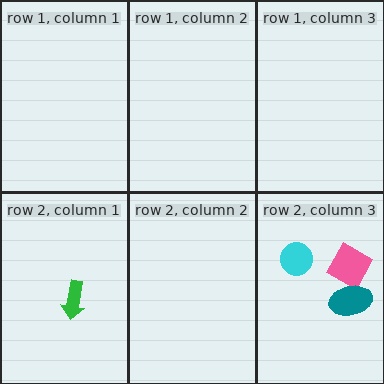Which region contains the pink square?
The row 2, column 3 region.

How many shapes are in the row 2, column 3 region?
3.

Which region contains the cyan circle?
The row 2, column 3 region.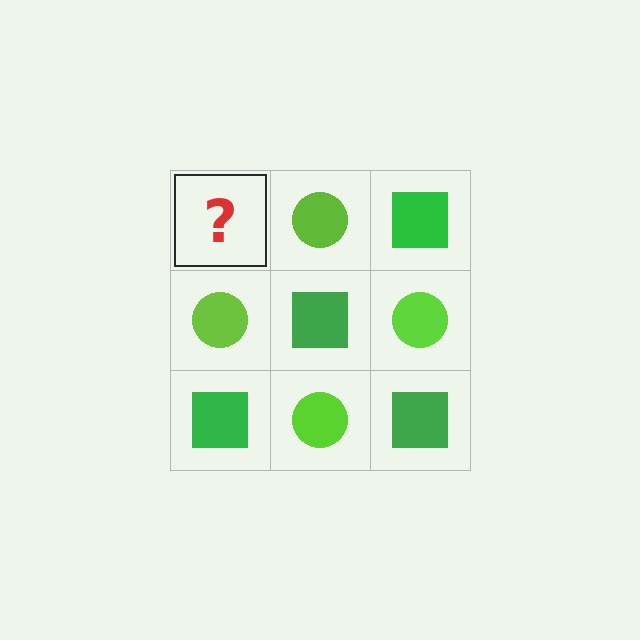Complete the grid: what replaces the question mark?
The question mark should be replaced with a green square.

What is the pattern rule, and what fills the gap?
The rule is that it alternates green square and lime circle in a checkerboard pattern. The gap should be filled with a green square.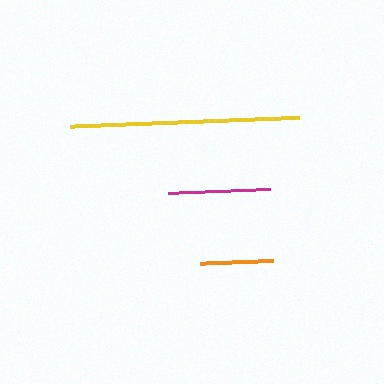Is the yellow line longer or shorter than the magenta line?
The yellow line is longer than the magenta line.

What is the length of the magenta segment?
The magenta segment is approximately 102 pixels long.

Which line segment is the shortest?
The orange line is the shortest at approximately 72 pixels.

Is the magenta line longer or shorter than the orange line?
The magenta line is longer than the orange line.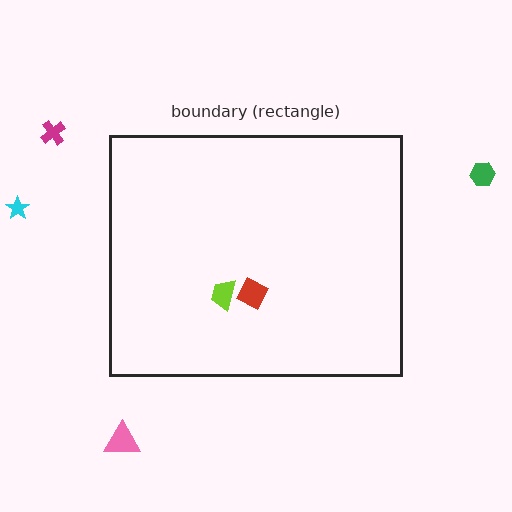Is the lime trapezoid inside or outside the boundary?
Inside.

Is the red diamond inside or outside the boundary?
Inside.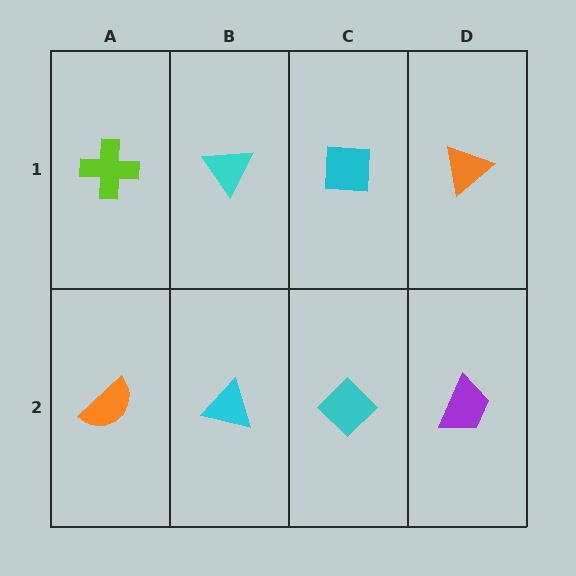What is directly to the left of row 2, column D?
A cyan diamond.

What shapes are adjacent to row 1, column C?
A cyan diamond (row 2, column C), a cyan triangle (row 1, column B), an orange triangle (row 1, column D).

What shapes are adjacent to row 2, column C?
A cyan square (row 1, column C), a cyan triangle (row 2, column B), a purple trapezoid (row 2, column D).